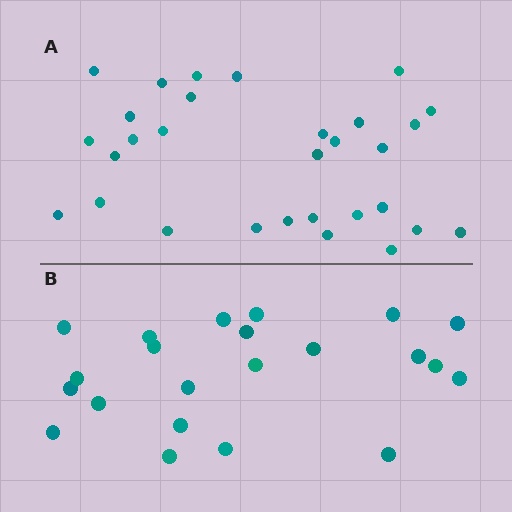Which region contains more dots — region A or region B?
Region A (the top region) has more dots.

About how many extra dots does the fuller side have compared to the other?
Region A has roughly 8 or so more dots than region B.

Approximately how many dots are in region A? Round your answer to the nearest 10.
About 30 dots.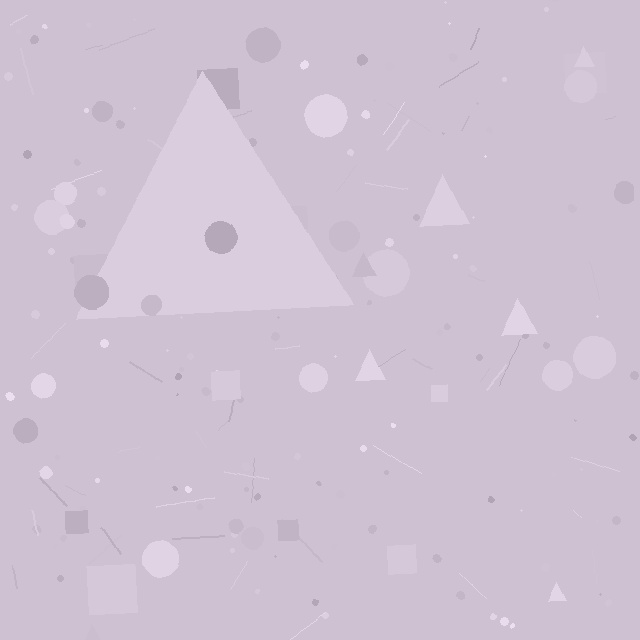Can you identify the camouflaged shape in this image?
The camouflaged shape is a triangle.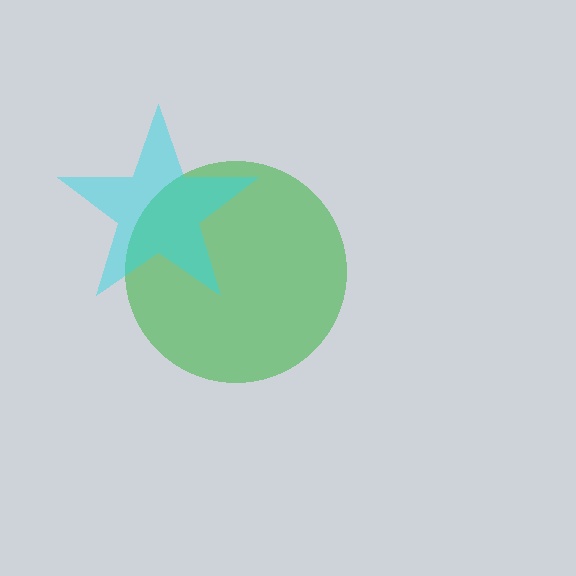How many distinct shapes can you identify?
There are 2 distinct shapes: a green circle, a cyan star.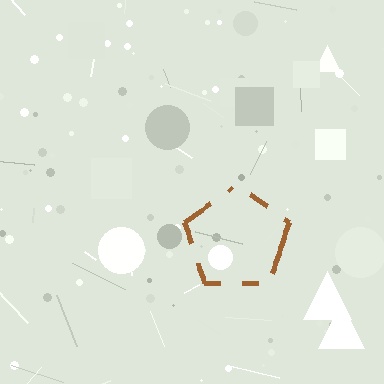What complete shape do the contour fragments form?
The contour fragments form a pentagon.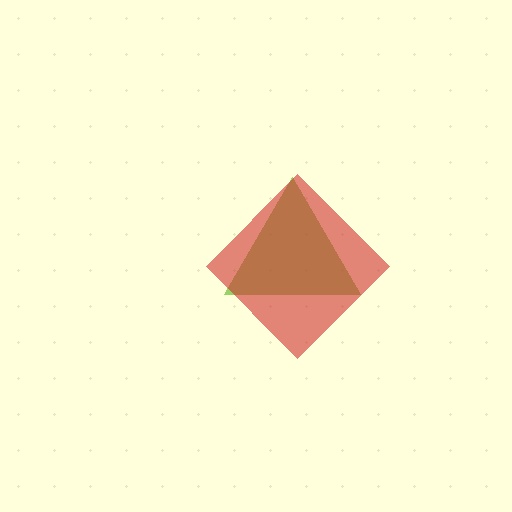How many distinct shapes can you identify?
There are 2 distinct shapes: a lime triangle, a red diamond.